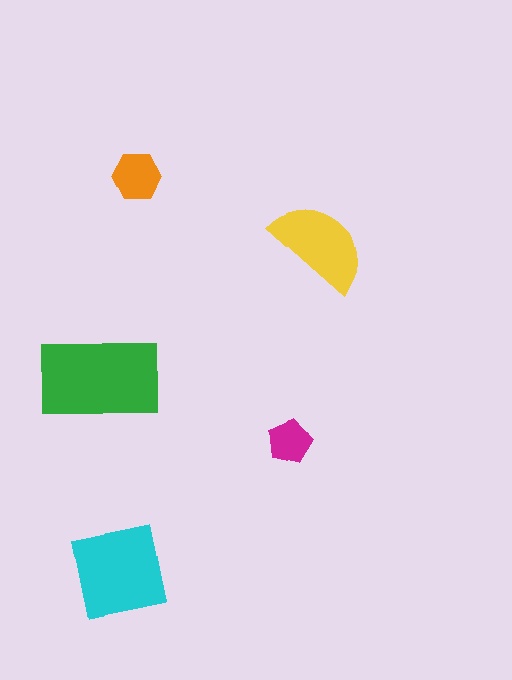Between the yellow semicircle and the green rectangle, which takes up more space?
The green rectangle.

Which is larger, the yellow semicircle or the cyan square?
The cyan square.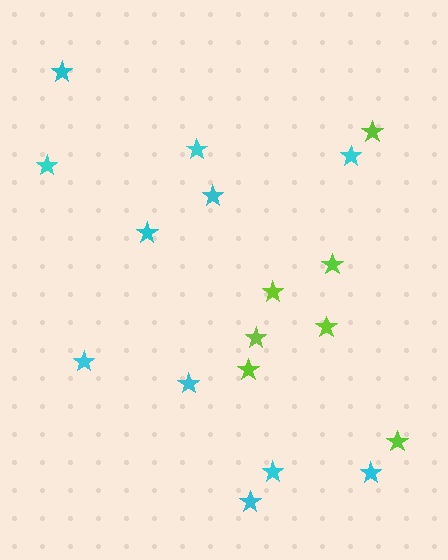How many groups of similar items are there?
There are 2 groups: one group of cyan stars (11) and one group of lime stars (7).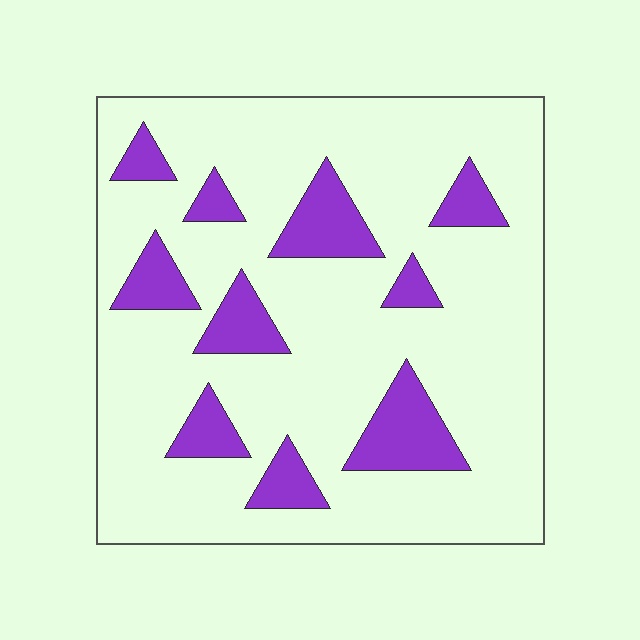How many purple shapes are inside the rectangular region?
10.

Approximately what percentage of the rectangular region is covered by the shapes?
Approximately 20%.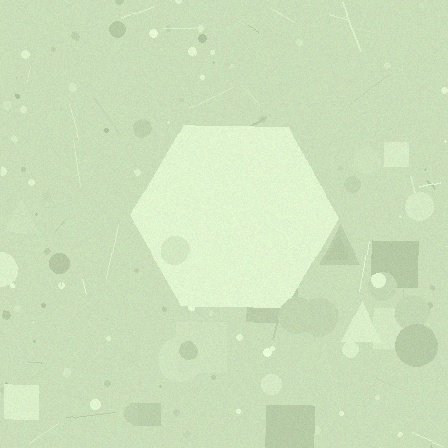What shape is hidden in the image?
A hexagon is hidden in the image.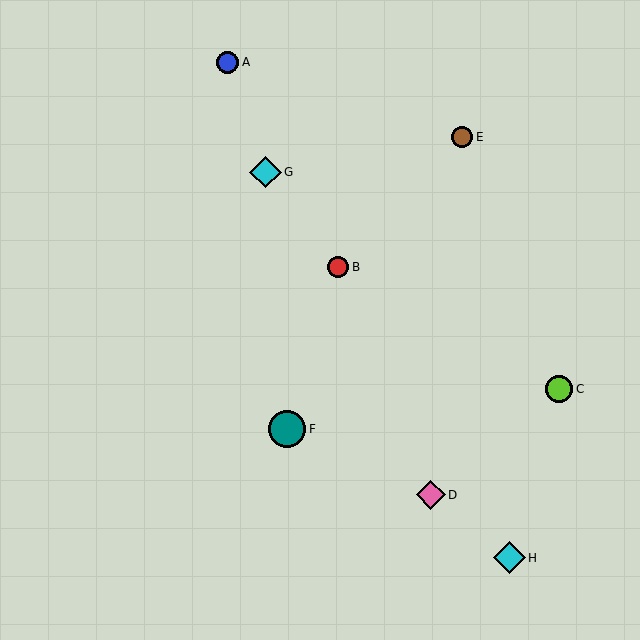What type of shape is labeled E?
Shape E is a brown circle.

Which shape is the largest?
The teal circle (labeled F) is the largest.